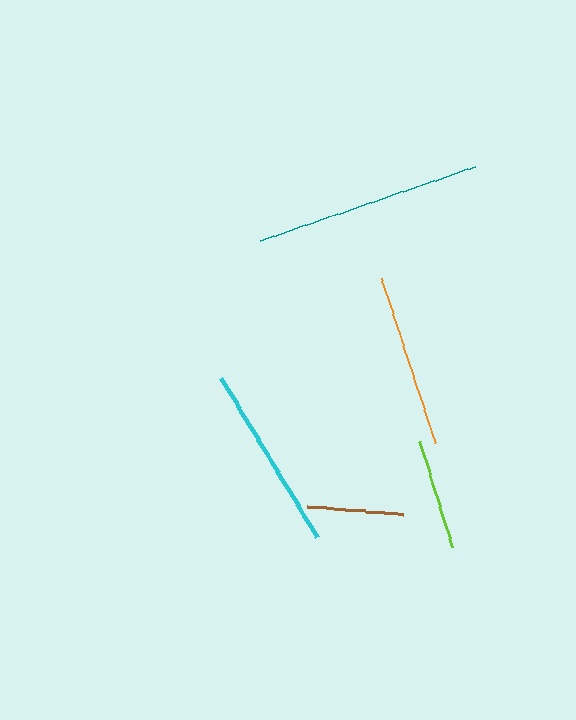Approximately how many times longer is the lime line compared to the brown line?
The lime line is approximately 1.1 times the length of the brown line.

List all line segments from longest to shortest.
From longest to shortest: teal, cyan, orange, lime, brown.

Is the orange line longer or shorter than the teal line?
The teal line is longer than the orange line.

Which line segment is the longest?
The teal line is the longest at approximately 227 pixels.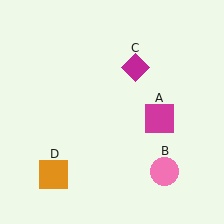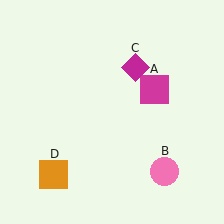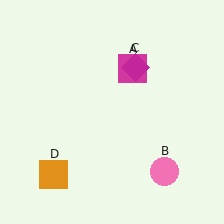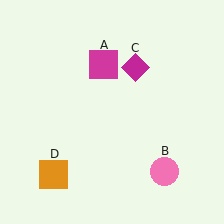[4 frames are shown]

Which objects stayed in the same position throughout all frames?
Pink circle (object B) and magenta diamond (object C) and orange square (object D) remained stationary.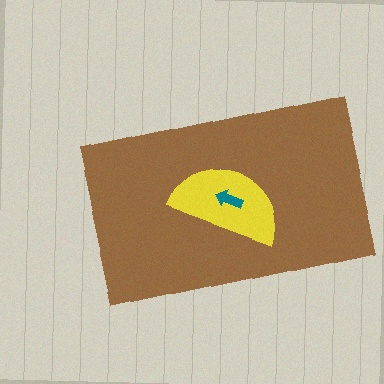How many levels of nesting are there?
3.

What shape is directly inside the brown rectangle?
The yellow semicircle.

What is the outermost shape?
The brown rectangle.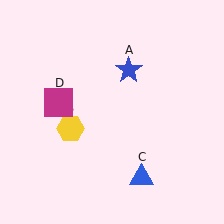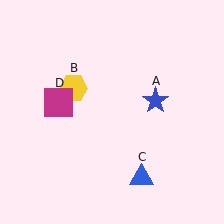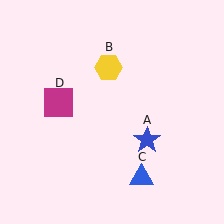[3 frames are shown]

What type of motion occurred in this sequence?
The blue star (object A), yellow hexagon (object B) rotated clockwise around the center of the scene.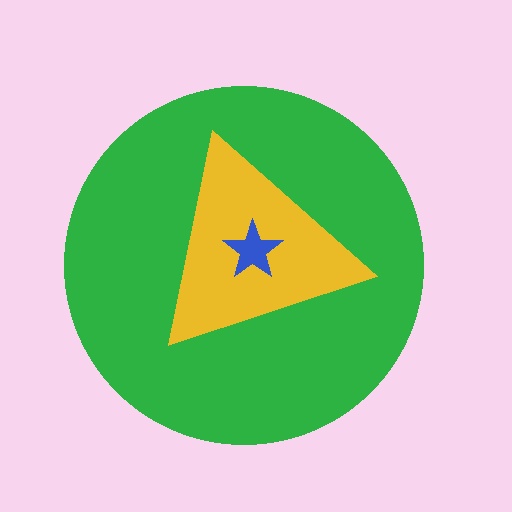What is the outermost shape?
The green circle.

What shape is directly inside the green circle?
The yellow triangle.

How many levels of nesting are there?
3.